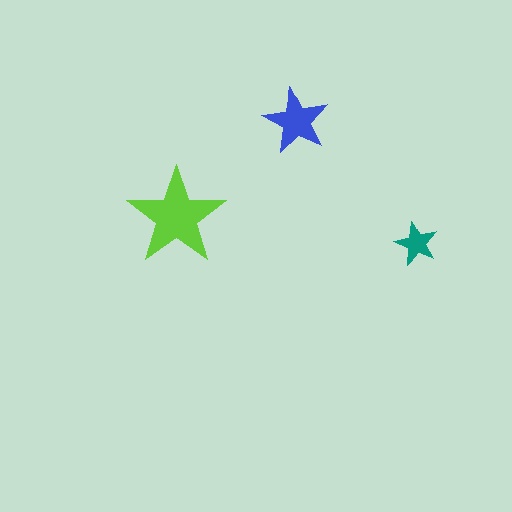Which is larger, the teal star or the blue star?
The blue one.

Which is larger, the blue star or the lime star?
The lime one.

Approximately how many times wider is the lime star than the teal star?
About 2.5 times wider.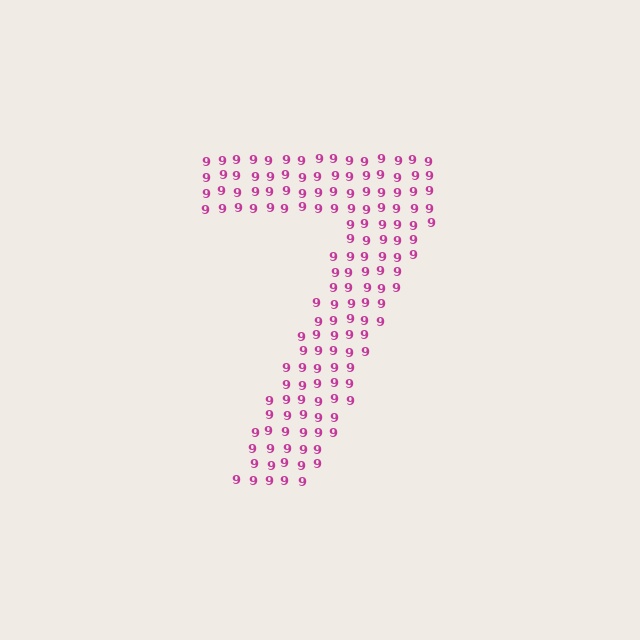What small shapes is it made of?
It is made of small digit 9's.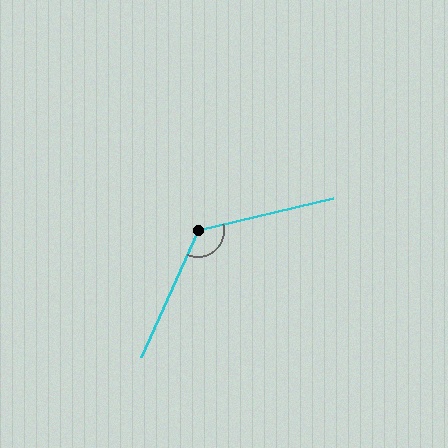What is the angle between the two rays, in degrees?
Approximately 128 degrees.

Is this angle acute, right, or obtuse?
It is obtuse.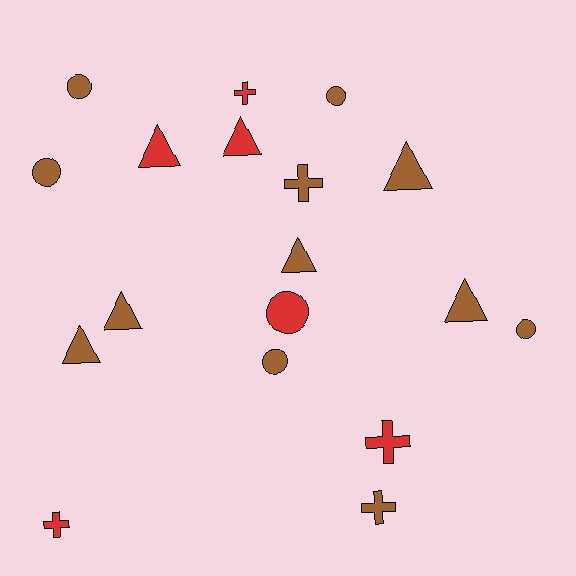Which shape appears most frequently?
Triangle, with 7 objects.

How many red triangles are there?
There are 2 red triangles.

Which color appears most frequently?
Brown, with 12 objects.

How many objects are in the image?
There are 18 objects.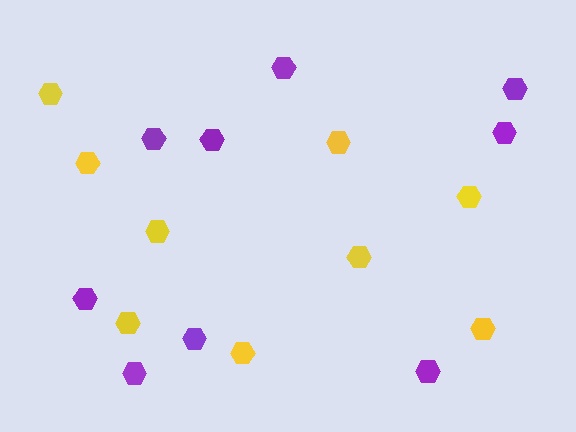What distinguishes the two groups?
There are 2 groups: one group of yellow hexagons (9) and one group of purple hexagons (9).